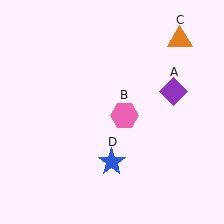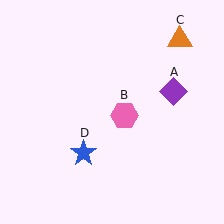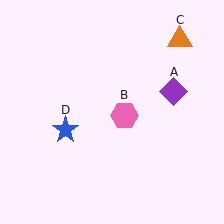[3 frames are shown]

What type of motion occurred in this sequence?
The blue star (object D) rotated clockwise around the center of the scene.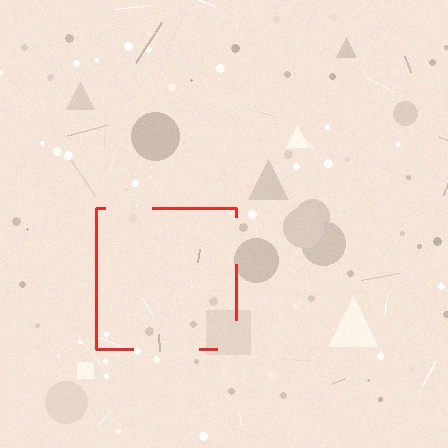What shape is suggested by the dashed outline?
The dashed outline suggests a square.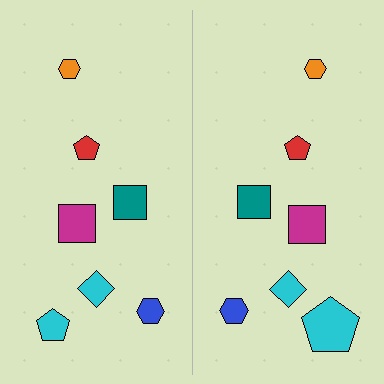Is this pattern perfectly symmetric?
No, the pattern is not perfectly symmetric. The cyan pentagon on the right side has a different size than its mirror counterpart.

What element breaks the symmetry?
The cyan pentagon on the right side has a different size than its mirror counterpart.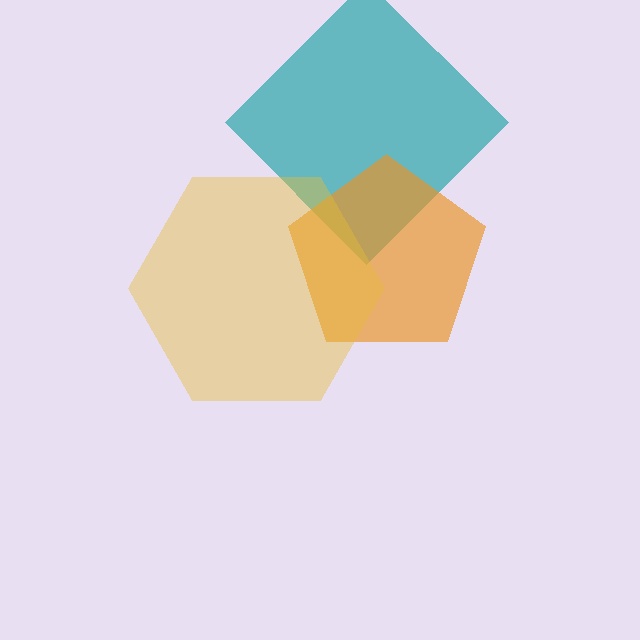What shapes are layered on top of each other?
The layered shapes are: a teal diamond, an orange pentagon, a yellow hexagon.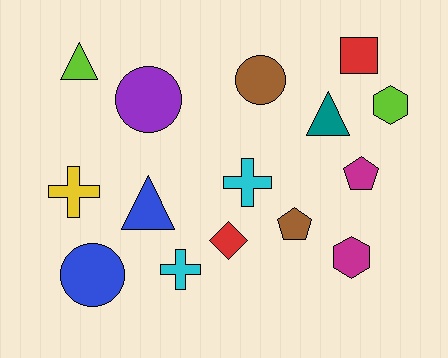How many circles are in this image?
There are 3 circles.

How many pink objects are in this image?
There are no pink objects.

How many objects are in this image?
There are 15 objects.